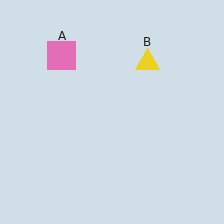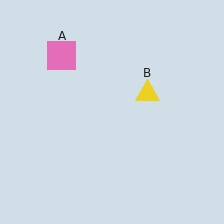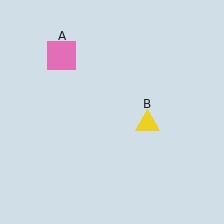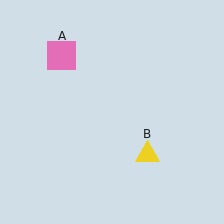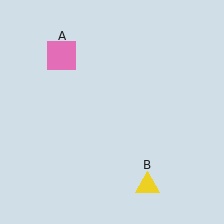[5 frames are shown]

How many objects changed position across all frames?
1 object changed position: yellow triangle (object B).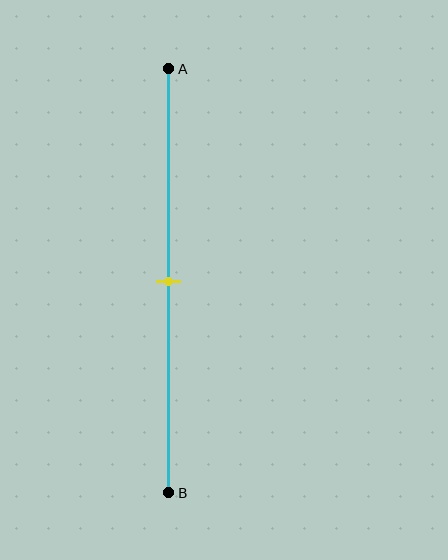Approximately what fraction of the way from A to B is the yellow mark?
The yellow mark is approximately 50% of the way from A to B.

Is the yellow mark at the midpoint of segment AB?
Yes, the mark is approximately at the midpoint.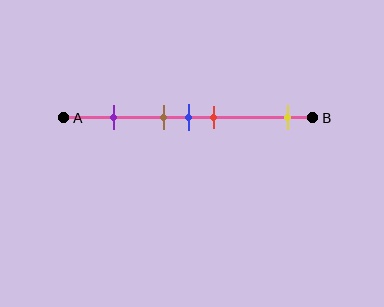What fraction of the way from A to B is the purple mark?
The purple mark is approximately 20% (0.2) of the way from A to B.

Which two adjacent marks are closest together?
The brown and blue marks are the closest adjacent pair.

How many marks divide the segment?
There are 5 marks dividing the segment.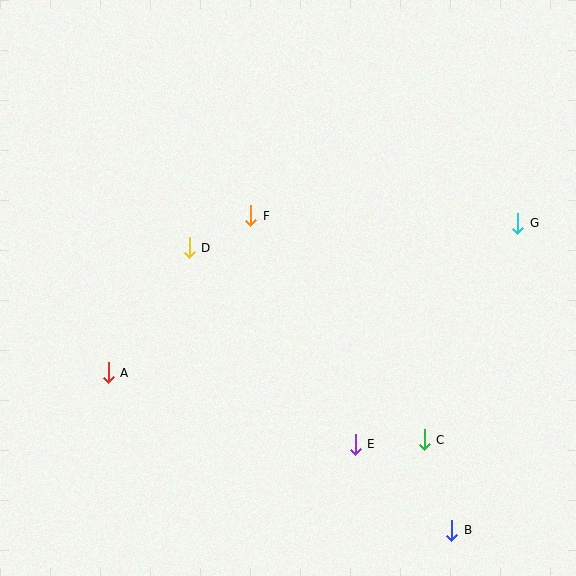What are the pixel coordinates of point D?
Point D is at (189, 248).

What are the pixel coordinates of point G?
Point G is at (518, 223).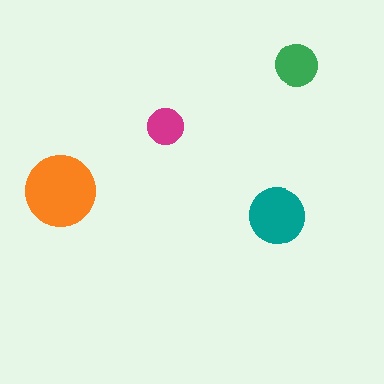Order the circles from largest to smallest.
the orange one, the teal one, the green one, the magenta one.